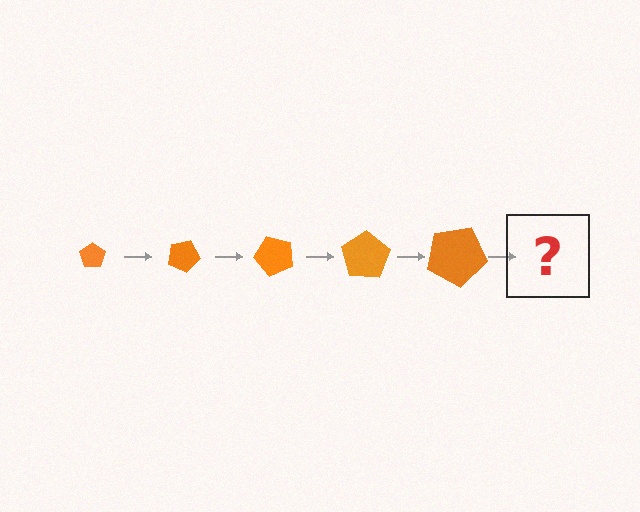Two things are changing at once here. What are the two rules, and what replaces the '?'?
The two rules are that the pentagon grows larger each step and it rotates 25 degrees each step. The '?' should be a pentagon, larger than the previous one and rotated 125 degrees from the start.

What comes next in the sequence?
The next element should be a pentagon, larger than the previous one and rotated 125 degrees from the start.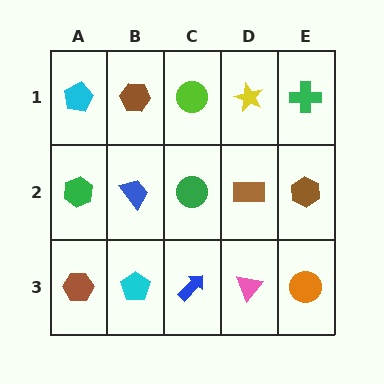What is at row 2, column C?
A green circle.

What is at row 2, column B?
A blue trapezoid.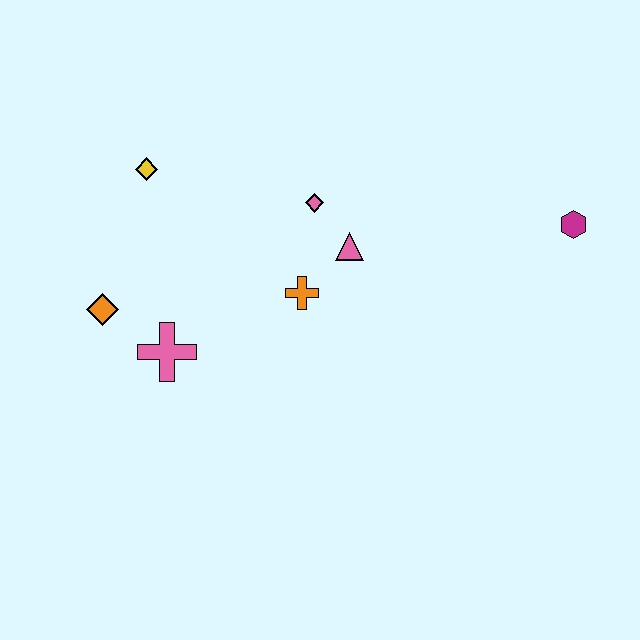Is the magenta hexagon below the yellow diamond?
Yes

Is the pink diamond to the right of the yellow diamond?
Yes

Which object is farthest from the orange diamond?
The magenta hexagon is farthest from the orange diamond.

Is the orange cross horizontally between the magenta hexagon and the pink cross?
Yes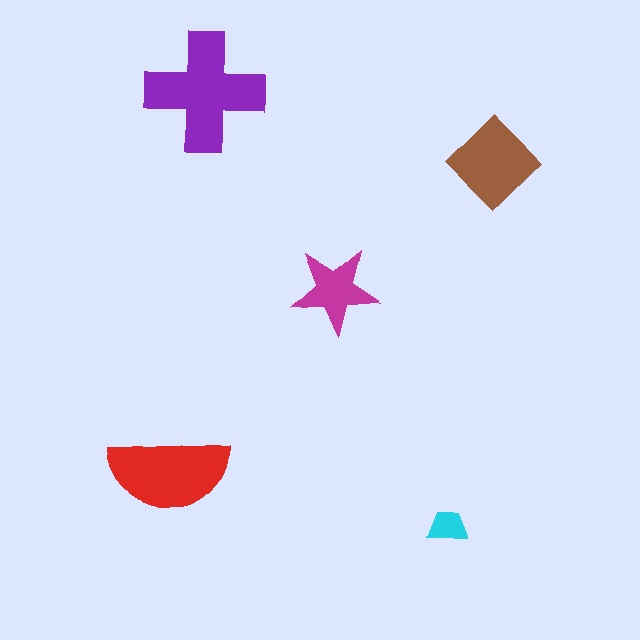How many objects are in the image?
There are 5 objects in the image.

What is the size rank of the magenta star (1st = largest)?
4th.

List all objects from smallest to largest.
The cyan trapezoid, the magenta star, the brown diamond, the red semicircle, the purple cross.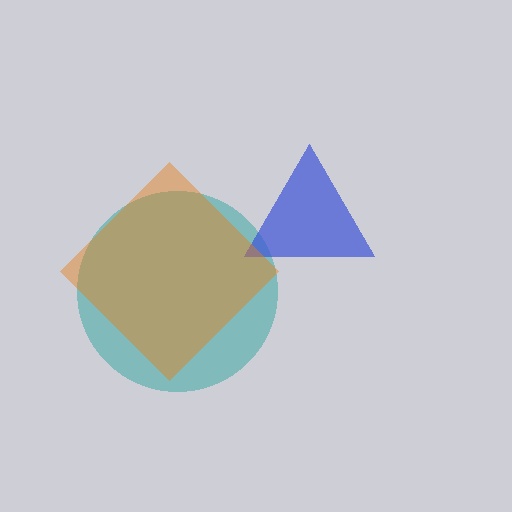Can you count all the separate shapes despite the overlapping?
Yes, there are 3 separate shapes.